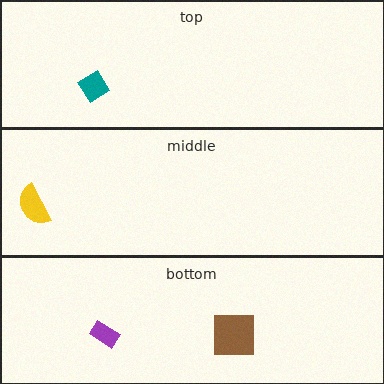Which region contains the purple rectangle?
The bottom region.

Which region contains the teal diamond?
The top region.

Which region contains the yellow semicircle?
The middle region.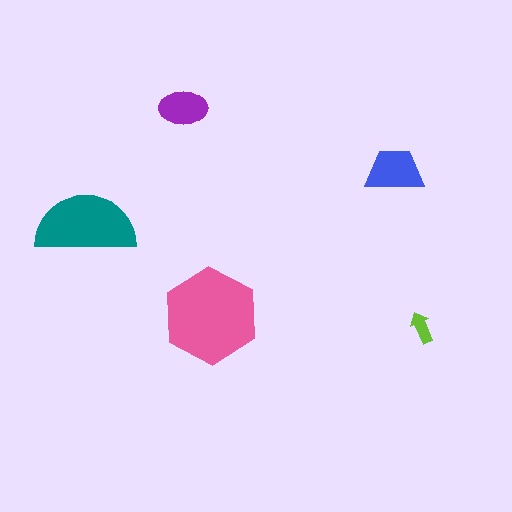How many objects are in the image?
There are 5 objects in the image.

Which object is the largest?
The pink hexagon.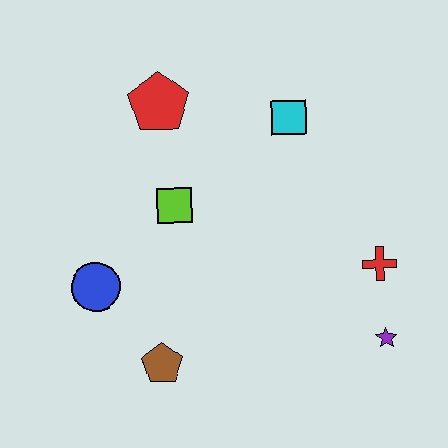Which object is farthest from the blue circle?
The purple star is farthest from the blue circle.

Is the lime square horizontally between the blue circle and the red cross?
Yes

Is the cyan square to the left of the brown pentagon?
No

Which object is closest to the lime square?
The red pentagon is closest to the lime square.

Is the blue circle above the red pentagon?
No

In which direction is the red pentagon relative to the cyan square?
The red pentagon is to the left of the cyan square.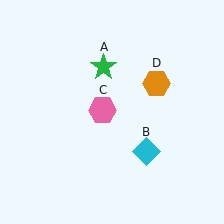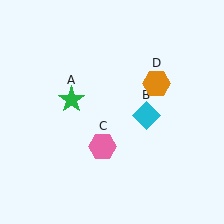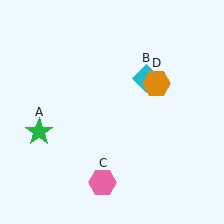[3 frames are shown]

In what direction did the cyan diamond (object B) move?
The cyan diamond (object B) moved up.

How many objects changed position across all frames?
3 objects changed position: green star (object A), cyan diamond (object B), pink hexagon (object C).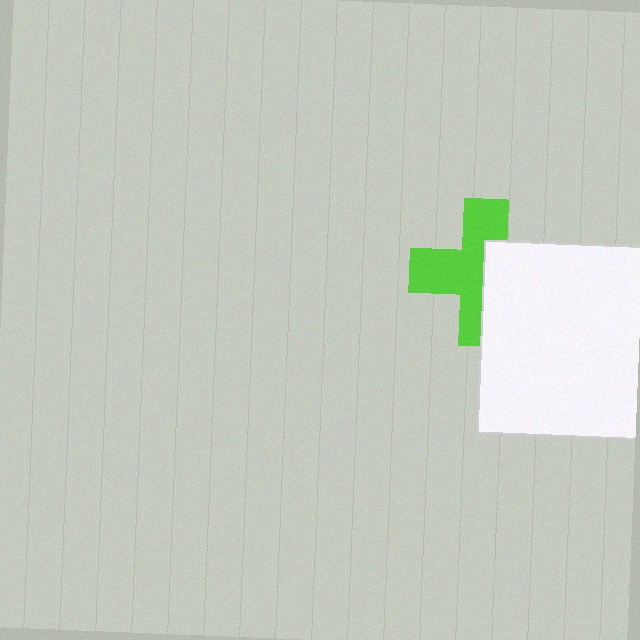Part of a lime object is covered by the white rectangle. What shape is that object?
It is a cross.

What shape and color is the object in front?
The object in front is a white rectangle.